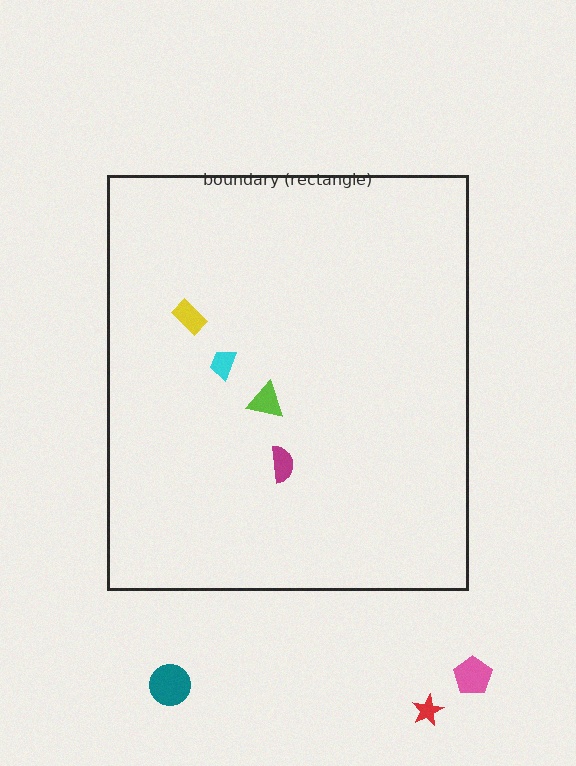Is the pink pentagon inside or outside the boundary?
Outside.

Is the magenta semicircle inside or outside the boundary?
Inside.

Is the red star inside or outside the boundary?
Outside.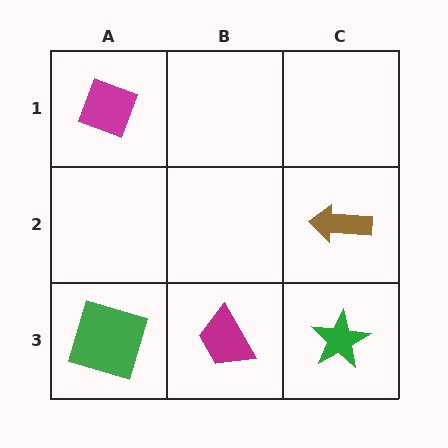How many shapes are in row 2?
1 shape.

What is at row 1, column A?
A magenta diamond.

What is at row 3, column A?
A green square.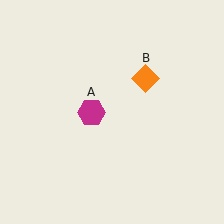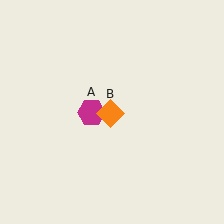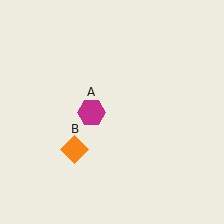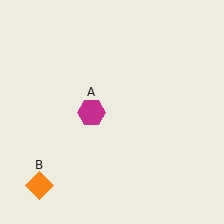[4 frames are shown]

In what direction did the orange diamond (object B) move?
The orange diamond (object B) moved down and to the left.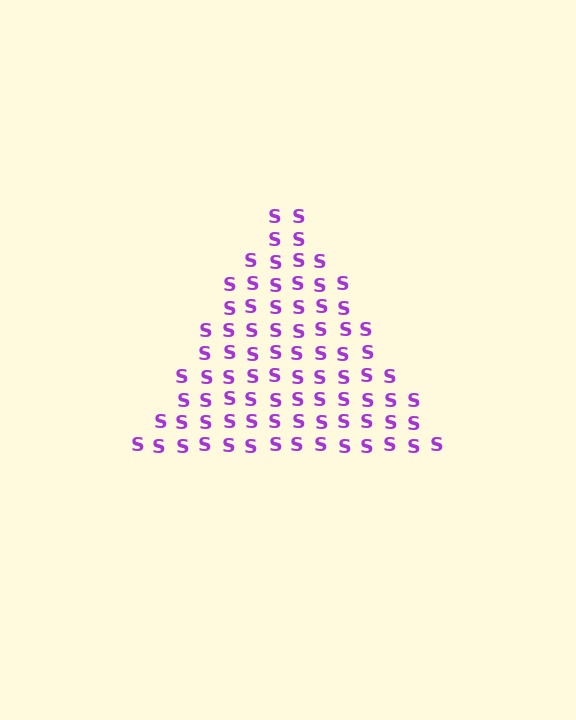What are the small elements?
The small elements are letter S's.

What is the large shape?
The large shape is a triangle.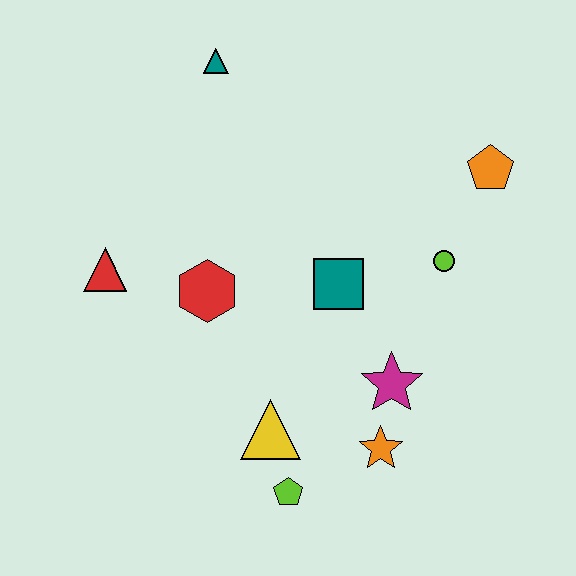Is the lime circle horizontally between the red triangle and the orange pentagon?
Yes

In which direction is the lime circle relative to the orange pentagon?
The lime circle is below the orange pentagon.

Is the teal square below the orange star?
No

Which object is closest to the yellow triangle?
The lime pentagon is closest to the yellow triangle.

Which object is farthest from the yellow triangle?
The teal triangle is farthest from the yellow triangle.